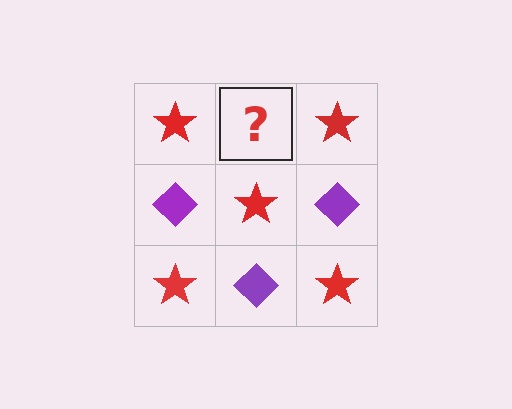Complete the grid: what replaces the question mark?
The question mark should be replaced with a purple diamond.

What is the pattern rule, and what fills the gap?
The rule is that it alternates red star and purple diamond in a checkerboard pattern. The gap should be filled with a purple diamond.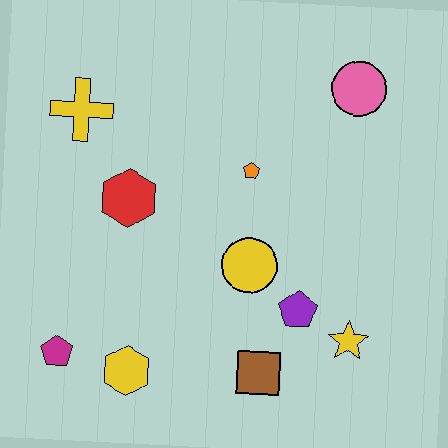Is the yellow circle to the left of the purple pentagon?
Yes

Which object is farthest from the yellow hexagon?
The pink circle is farthest from the yellow hexagon.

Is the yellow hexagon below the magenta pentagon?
Yes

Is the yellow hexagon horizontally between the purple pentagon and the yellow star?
No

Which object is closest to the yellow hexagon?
The magenta pentagon is closest to the yellow hexagon.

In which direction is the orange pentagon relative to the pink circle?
The orange pentagon is to the left of the pink circle.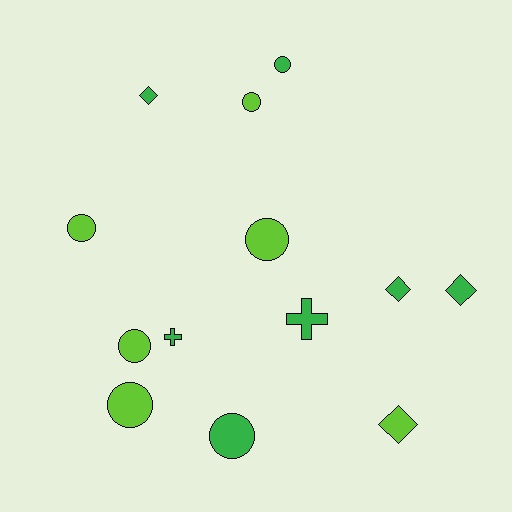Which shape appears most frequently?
Circle, with 7 objects.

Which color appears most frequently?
Green, with 7 objects.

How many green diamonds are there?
There are 3 green diamonds.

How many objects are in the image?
There are 13 objects.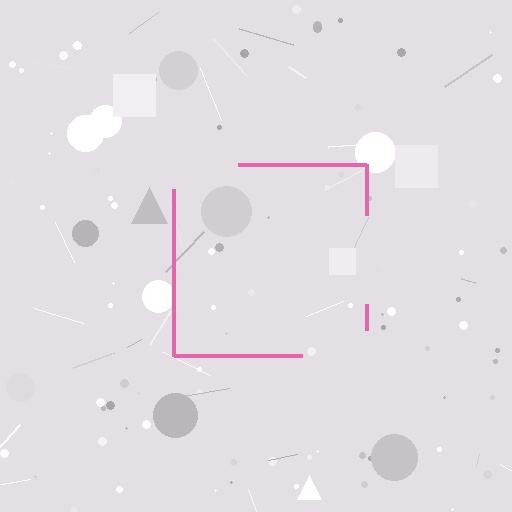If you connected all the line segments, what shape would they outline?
They would outline a square.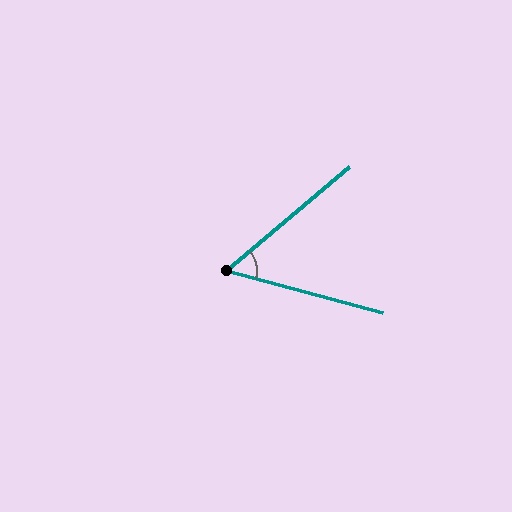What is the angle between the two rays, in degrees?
Approximately 55 degrees.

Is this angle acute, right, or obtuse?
It is acute.